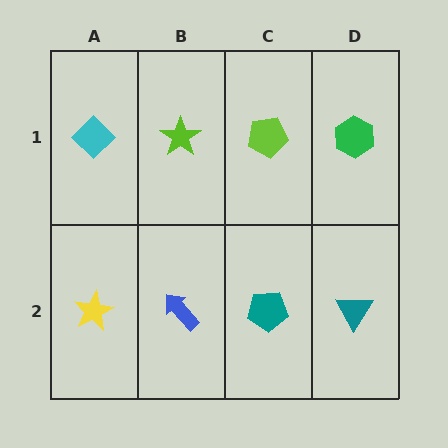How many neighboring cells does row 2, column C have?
3.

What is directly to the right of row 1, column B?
A lime pentagon.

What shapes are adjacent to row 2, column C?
A lime pentagon (row 1, column C), a blue arrow (row 2, column B), a teal triangle (row 2, column D).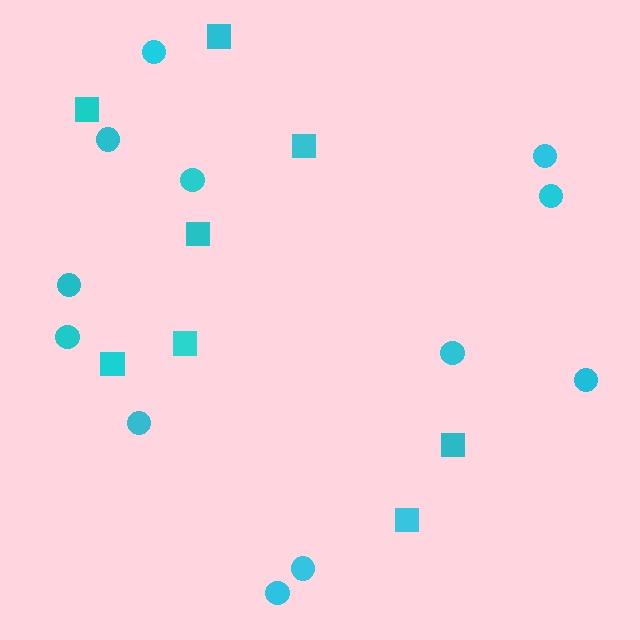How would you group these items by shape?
There are 2 groups: one group of squares (8) and one group of circles (12).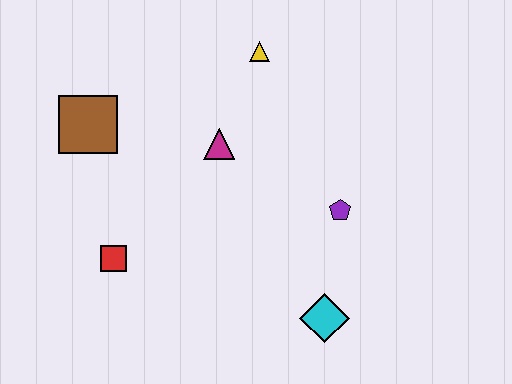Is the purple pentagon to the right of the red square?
Yes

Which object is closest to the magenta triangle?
The yellow triangle is closest to the magenta triangle.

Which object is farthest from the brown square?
The cyan diamond is farthest from the brown square.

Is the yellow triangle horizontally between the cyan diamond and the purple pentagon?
No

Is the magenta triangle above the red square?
Yes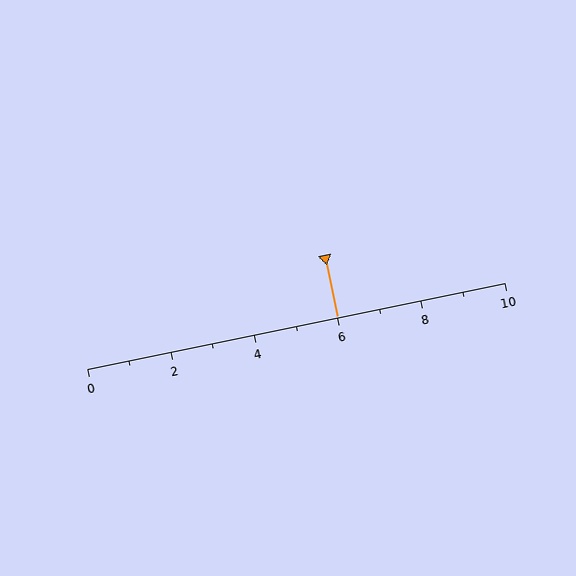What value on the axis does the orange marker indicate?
The marker indicates approximately 6.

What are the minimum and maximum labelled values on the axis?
The axis runs from 0 to 10.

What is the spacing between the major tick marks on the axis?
The major ticks are spaced 2 apart.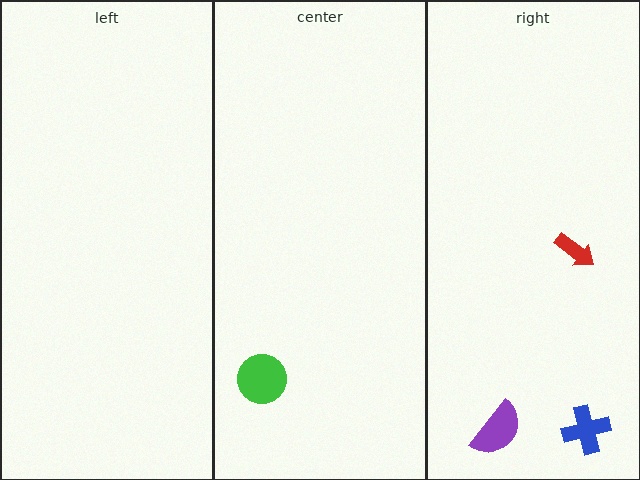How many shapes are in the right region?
3.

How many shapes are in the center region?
1.